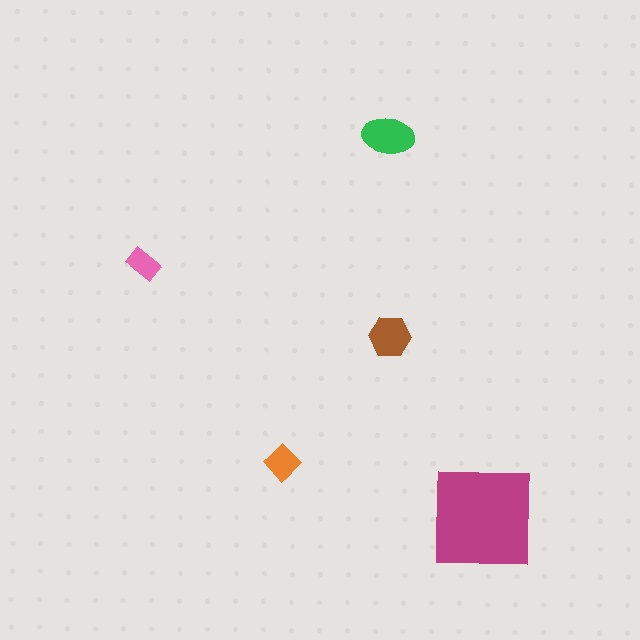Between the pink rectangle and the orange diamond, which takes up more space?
The orange diamond.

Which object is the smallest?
The pink rectangle.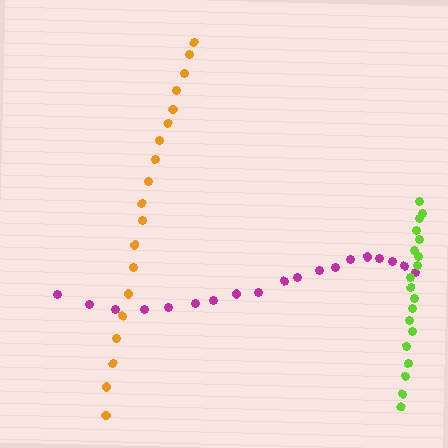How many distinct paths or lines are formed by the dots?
There are 3 distinct paths.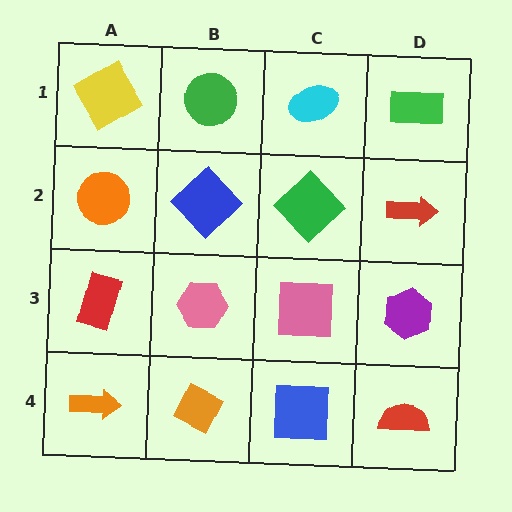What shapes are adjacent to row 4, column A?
A red rectangle (row 3, column A), an orange diamond (row 4, column B).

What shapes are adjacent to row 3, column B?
A blue diamond (row 2, column B), an orange diamond (row 4, column B), a red rectangle (row 3, column A), a pink square (row 3, column C).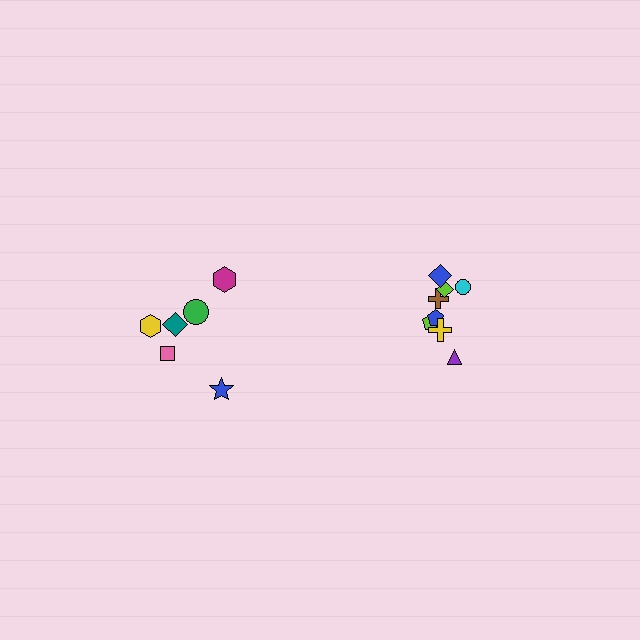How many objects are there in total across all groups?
There are 14 objects.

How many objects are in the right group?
There are 8 objects.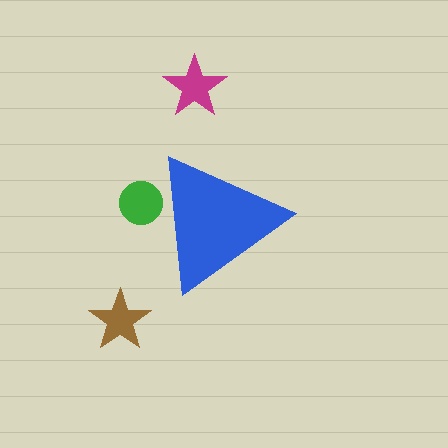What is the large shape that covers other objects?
A blue triangle.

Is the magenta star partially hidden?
No, the magenta star is fully visible.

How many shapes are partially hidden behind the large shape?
1 shape is partially hidden.